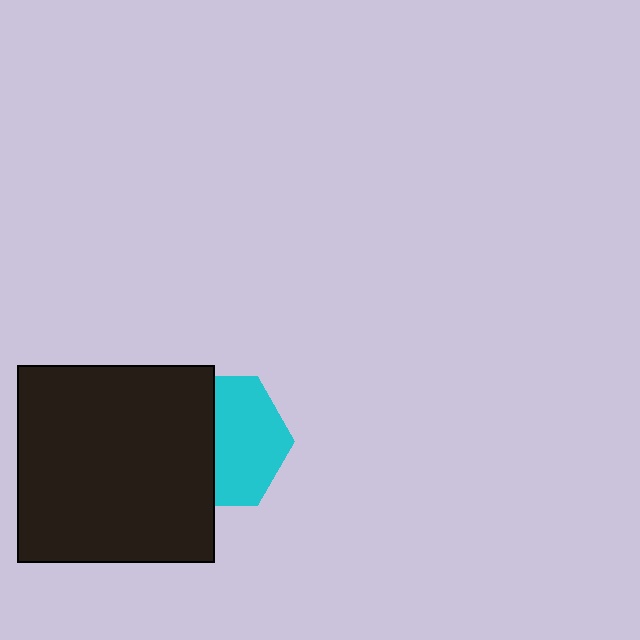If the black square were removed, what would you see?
You would see the complete cyan hexagon.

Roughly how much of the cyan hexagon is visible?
About half of it is visible (roughly 54%).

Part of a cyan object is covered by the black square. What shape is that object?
It is a hexagon.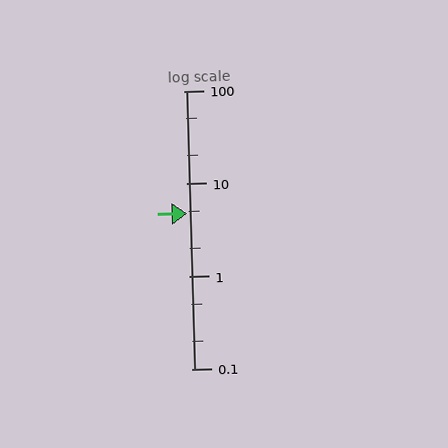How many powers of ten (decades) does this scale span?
The scale spans 3 decades, from 0.1 to 100.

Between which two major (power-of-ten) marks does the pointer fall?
The pointer is between 1 and 10.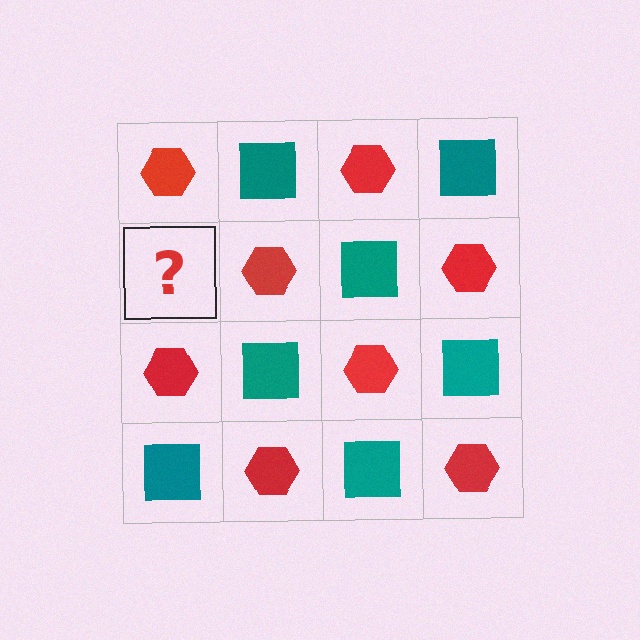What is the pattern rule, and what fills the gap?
The rule is that it alternates red hexagon and teal square in a checkerboard pattern. The gap should be filled with a teal square.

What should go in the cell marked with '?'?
The missing cell should contain a teal square.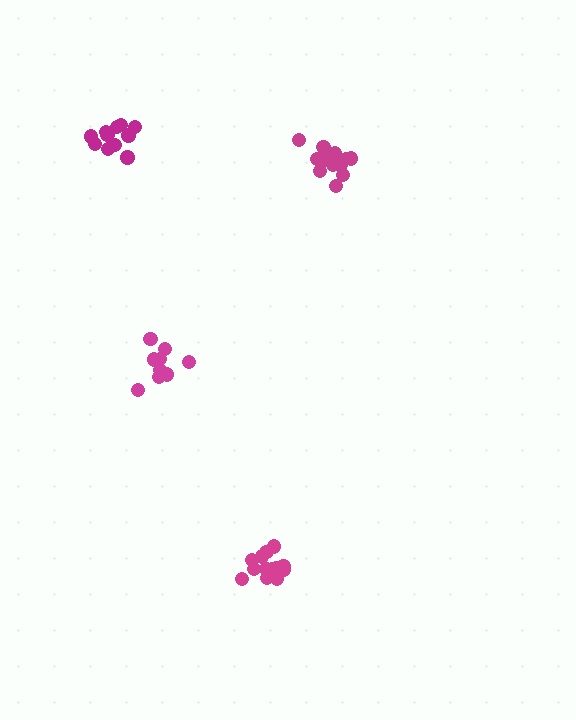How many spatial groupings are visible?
There are 4 spatial groupings.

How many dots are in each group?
Group 1: 13 dots, Group 2: 13 dots, Group 3: 9 dots, Group 4: 11 dots (46 total).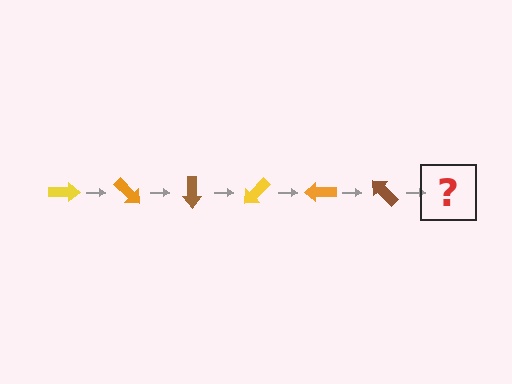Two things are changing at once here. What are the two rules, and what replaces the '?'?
The two rules are that it rotates 45 degrees each step and the color cycles through yellow, orange, and brown. The '?' should be a yellow arrow, rotated 270 degrees from the start.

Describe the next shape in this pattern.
It should be a yellow arrow, rotated 270 degrees from the start.